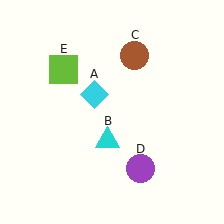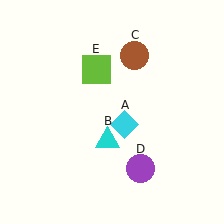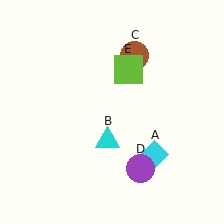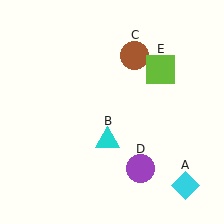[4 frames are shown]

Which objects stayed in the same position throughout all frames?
Cyan triangle (object B) and brown circle (object C) and purple circle (object D) remained stationary.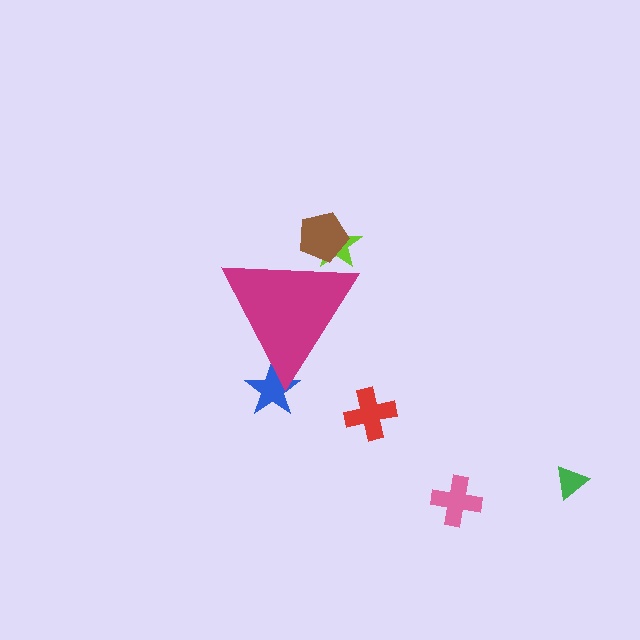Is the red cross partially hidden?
No, the red cross is fully visible.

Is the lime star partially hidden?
Yes, the lime star is partially hidden behind the magenta triangle.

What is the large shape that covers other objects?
A magenta triangle.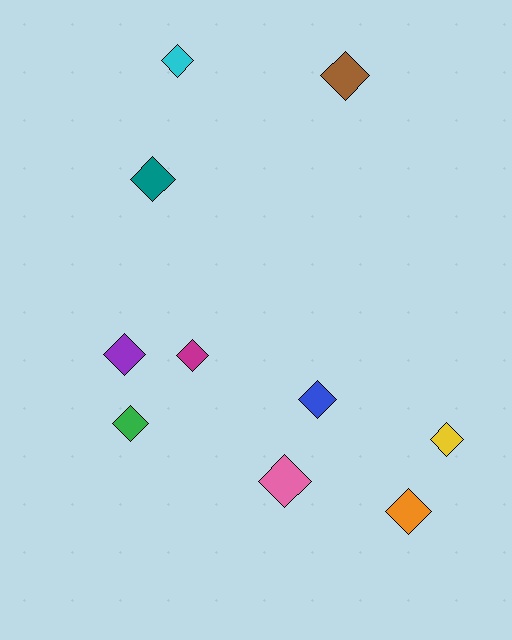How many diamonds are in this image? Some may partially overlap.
There are 10 diamonds.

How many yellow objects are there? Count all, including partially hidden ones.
There is 1 yellow object.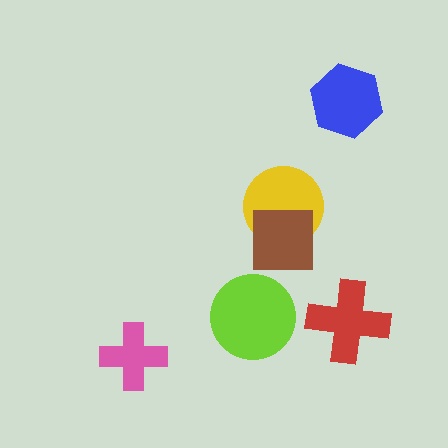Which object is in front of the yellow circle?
The brown square is in front of the yellow circle.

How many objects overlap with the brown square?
1 object overlaps with the brown square.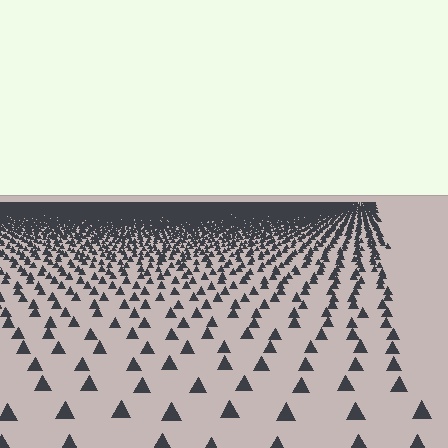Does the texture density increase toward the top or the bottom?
Density increases toward the top.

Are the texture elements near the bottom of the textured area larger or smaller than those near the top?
Larger. Near the bottom, elements are closer to the viewer and appear at a bigger on-screen size.